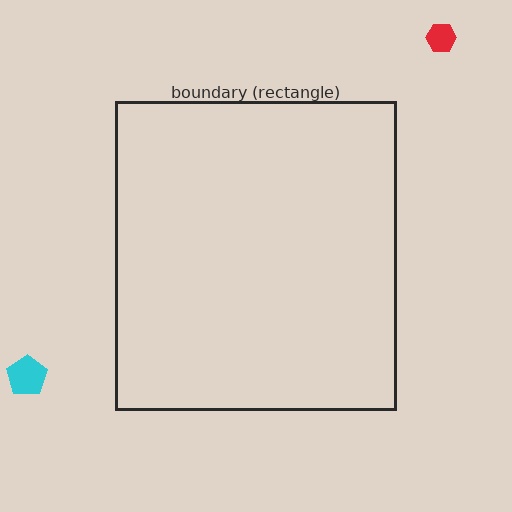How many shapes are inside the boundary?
0 inside, 2 outside.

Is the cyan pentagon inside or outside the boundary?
Outside.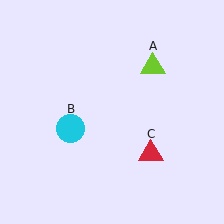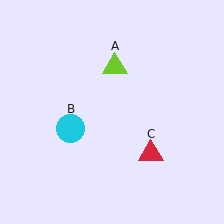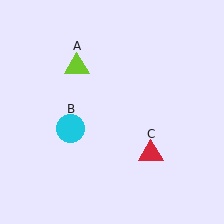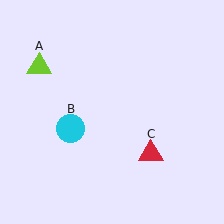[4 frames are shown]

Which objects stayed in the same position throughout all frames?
Cyan circle (object B) and red triangle (object C) remained stationary.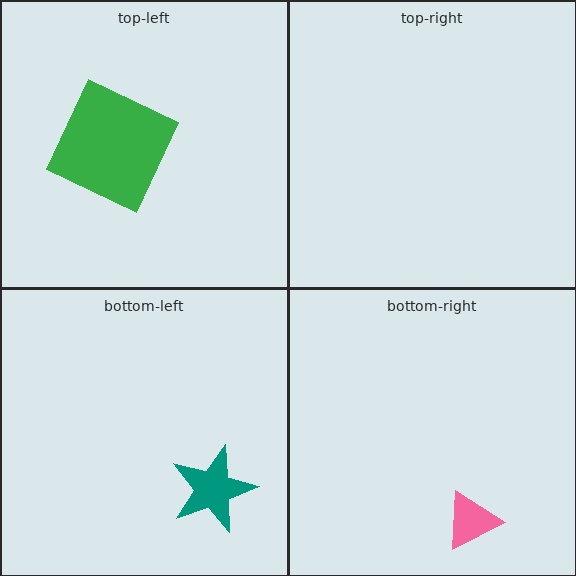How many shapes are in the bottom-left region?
1.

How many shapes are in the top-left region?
1.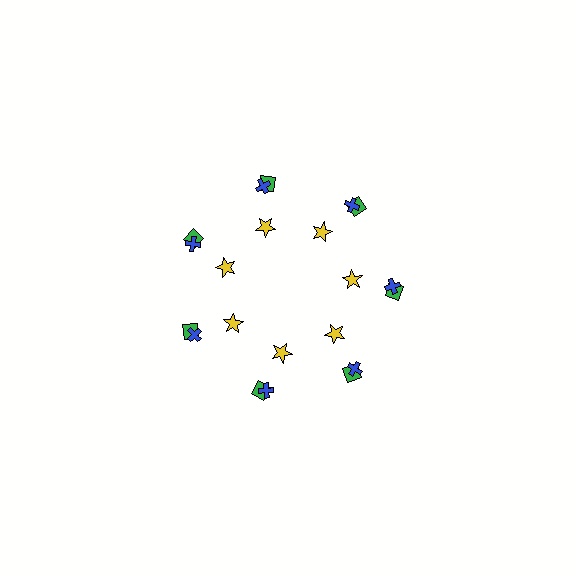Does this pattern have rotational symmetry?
Yes, this pattern has 7-fold rotational symmetry. It looks the same after rotating 51 degrees around the center.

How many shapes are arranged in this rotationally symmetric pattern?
There are 21 shapes, arranged in 7 groups of 3.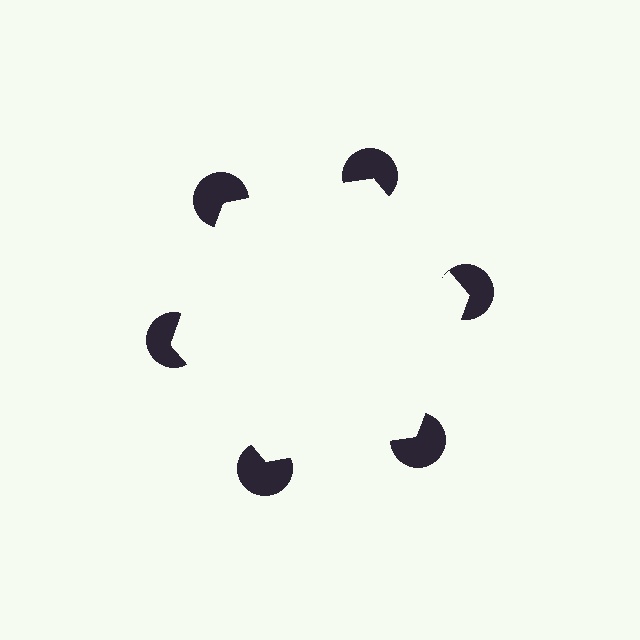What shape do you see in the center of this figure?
An illusory hexagon — its edges are inferred from the aligned wedge cuts in the pac-man discs, not physically drawn.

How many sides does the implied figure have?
6 sides.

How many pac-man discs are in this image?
There are 6 — one at each vertex of the illusory hexagon.